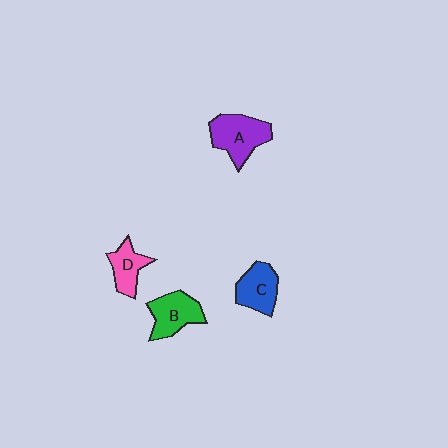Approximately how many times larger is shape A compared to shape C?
Approximately 1.3 times.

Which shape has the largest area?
Shape A (purple).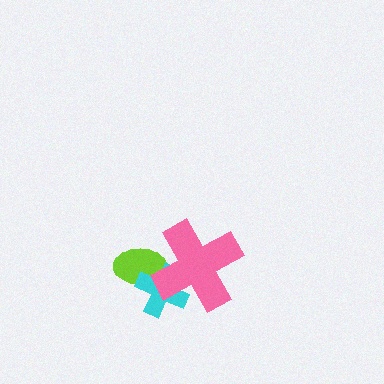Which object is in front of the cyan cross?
The pink cross is in front of the cyan cross.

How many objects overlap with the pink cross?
2 objects overlap with the pink cross.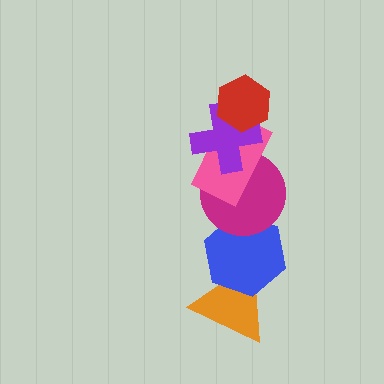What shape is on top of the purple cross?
The red hexagon is on top of the purple cross.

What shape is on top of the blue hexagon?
The magenta circle is on top of the blue hexagon.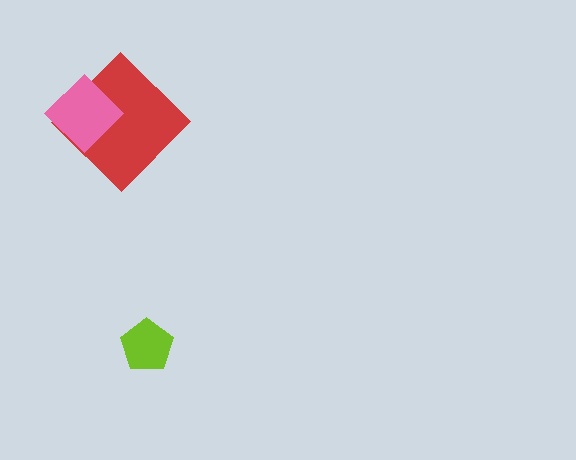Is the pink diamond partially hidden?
No, no other shape covers it.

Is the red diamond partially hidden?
Yes, it is partially covered by another shape.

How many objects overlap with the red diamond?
1 object overlaps with the red diamond.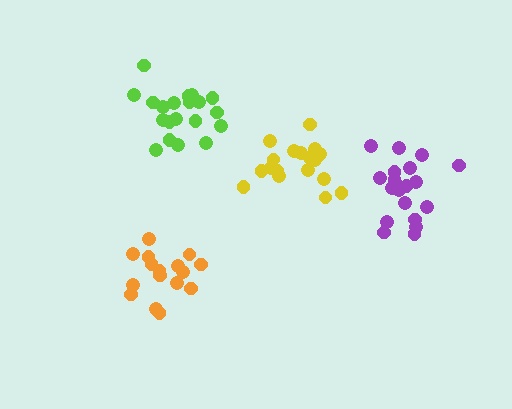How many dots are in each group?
Group 1: 21 dots, Group 2: 20 dots, Group 3: 21 dots, Group 4: 16 dots (78 total).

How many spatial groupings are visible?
There are 4 spatial groupings.